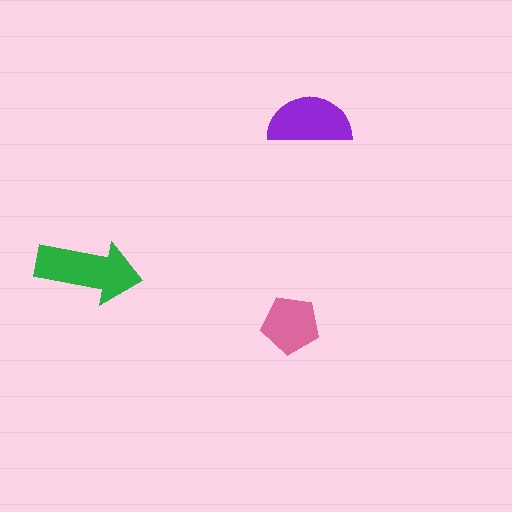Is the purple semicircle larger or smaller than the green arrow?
Smaller.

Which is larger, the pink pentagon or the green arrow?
The green arrow.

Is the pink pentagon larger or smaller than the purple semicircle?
Smaller.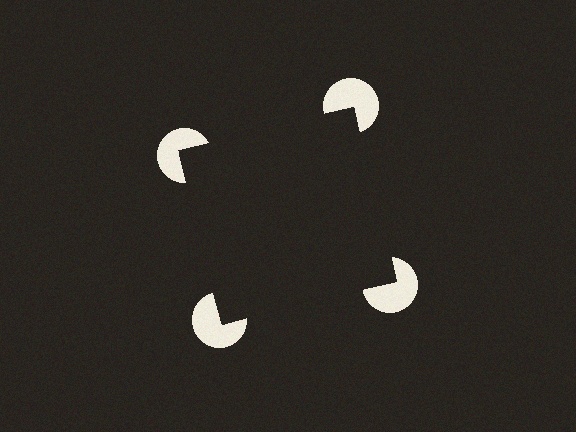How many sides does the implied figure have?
4 sides.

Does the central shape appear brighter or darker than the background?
It typically appears slightly darker than the background, even though no actual brightness change is drawn.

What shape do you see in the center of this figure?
An illusory square — its edges are inferred from the aligned wedge cuts in the pac-man discs, not physically drawn.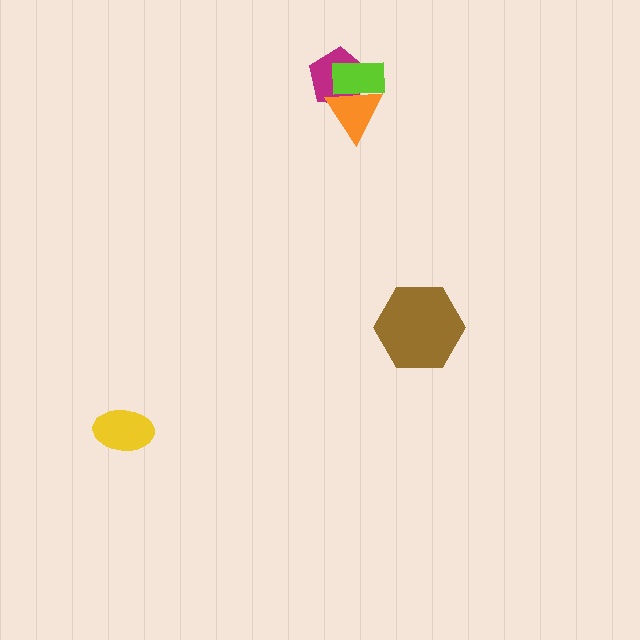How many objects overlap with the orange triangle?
2 objects overlap with the orange triangle.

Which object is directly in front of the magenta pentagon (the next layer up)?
The lime rectangle is directly in front of the magenta pentagon.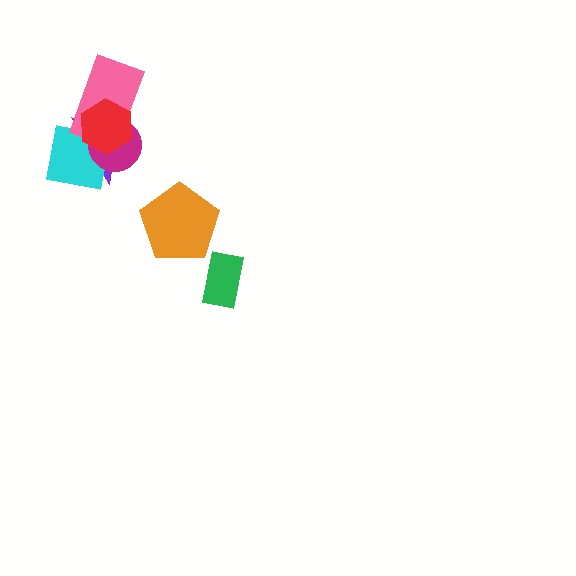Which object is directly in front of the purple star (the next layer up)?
The cyan square is directly in front of the purple star.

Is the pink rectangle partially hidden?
Yes, it is partially covered by another shape.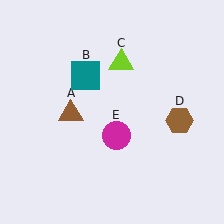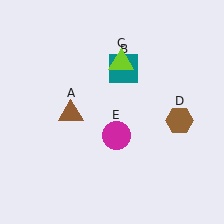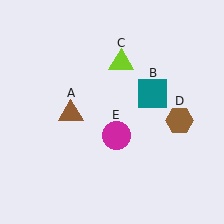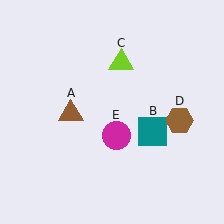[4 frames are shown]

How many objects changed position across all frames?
1 object changed position: teal square (object B).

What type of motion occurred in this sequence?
The teal square (object B) rotated clockwise around the center of the scene.